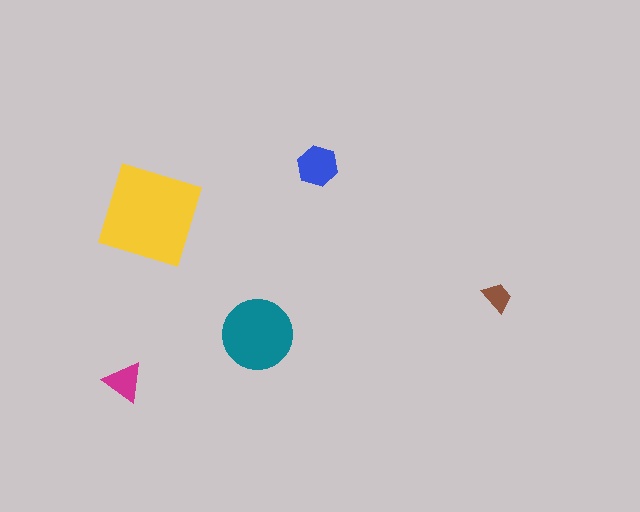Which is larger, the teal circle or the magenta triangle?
The teal circle.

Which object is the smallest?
The brown trapezoid.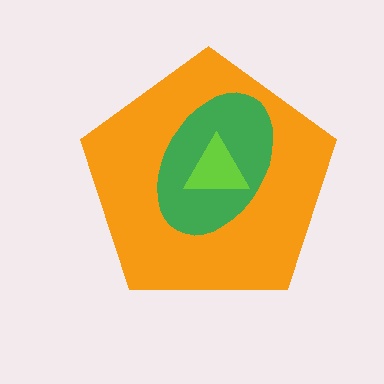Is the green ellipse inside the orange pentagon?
Yes.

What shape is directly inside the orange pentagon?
The green ellipse.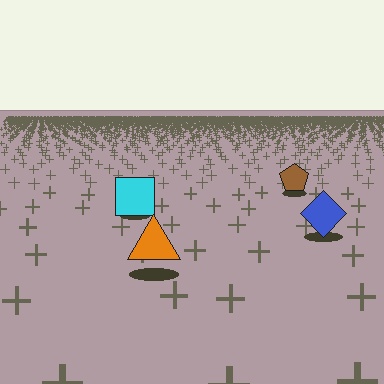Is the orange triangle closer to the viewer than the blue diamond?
Yes. The orange triangle is closer — you can tell from the texture gradient: the ground texture is coarser near it.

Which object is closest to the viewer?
The orange triangle is closest. The texture marks near it are larger and more spread out.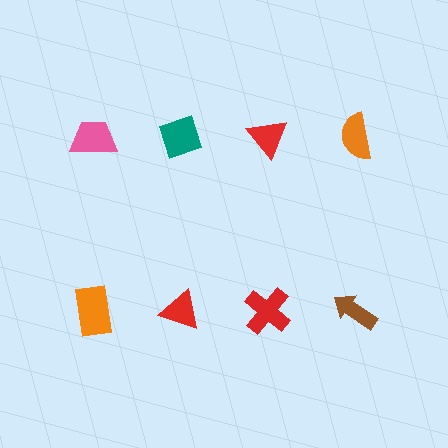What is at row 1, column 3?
A red triangle.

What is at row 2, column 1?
An orange rectangle.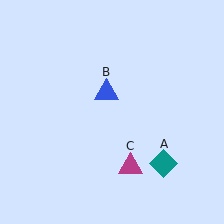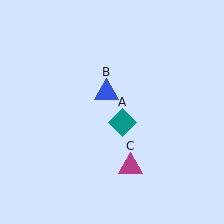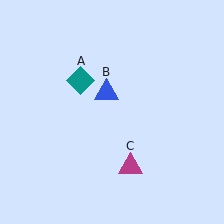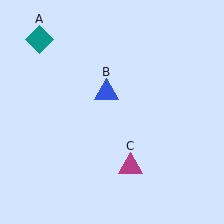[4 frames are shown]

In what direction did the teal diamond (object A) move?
The teal diamond (object A) moved up and to the left.